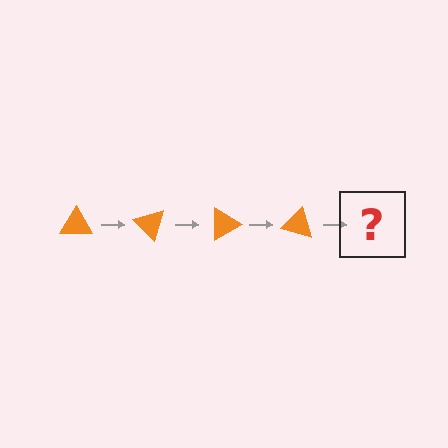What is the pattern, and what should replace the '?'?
The pattern is that the triangle rotates 45 degrees each step. The '?' should be an orange triangle rotated 180 degrees.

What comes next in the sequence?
The next element should be an orange triangle rotated 180 degrees.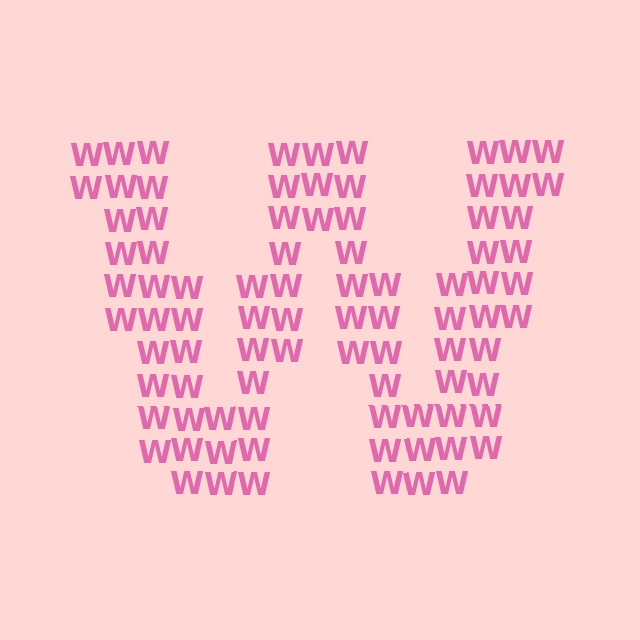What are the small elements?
The small elements are letter W's.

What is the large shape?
The large shape is the letter W.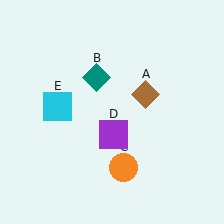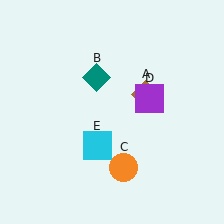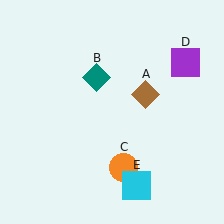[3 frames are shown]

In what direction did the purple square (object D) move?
The purple square (object D) moved up and to the right.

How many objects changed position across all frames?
2 objects changed position: purple square (object D), cyan square (object E).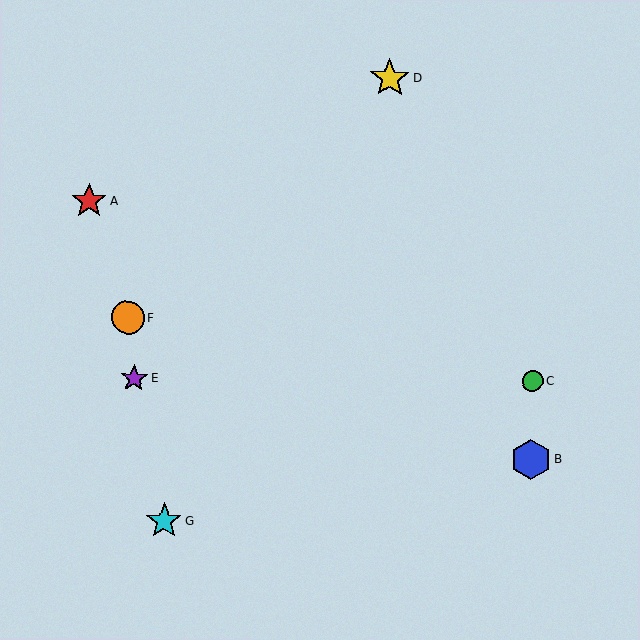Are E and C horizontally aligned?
Yes, both are at y≈378.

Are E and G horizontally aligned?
No, E is at y≈378 and G is at y≈521.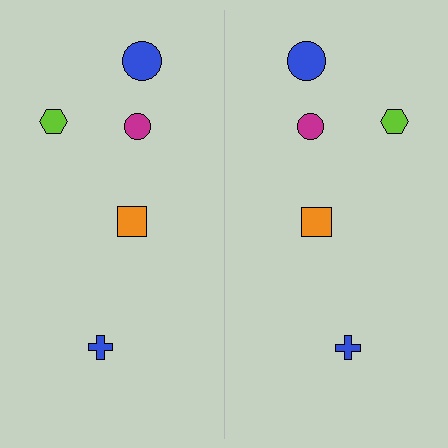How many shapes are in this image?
There are 10 shapes in this image.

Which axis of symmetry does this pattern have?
The pattern has a vertical axis of symmetry running through the center of the image.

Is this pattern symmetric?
Yes, this pattern has bilateral (reflection) symmetry.